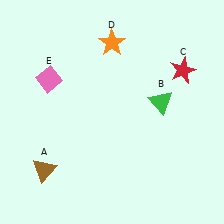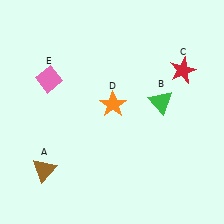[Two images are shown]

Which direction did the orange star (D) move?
The orange star (D) moved down.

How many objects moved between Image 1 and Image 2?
1 object moved between the two images.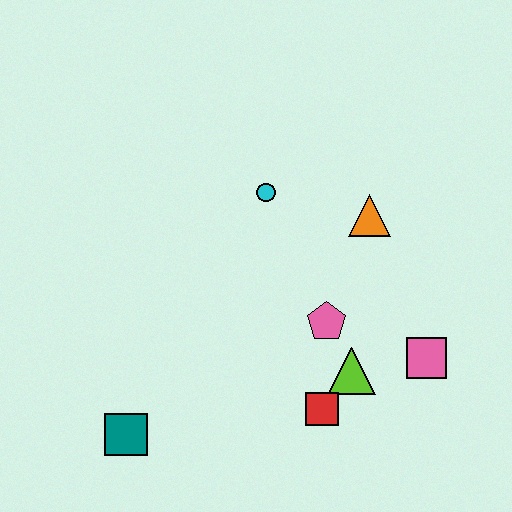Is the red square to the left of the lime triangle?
Yes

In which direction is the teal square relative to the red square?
The teal square is to the left of the red square.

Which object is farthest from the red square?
The cyan circle is farthest from the red square.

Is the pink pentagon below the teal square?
No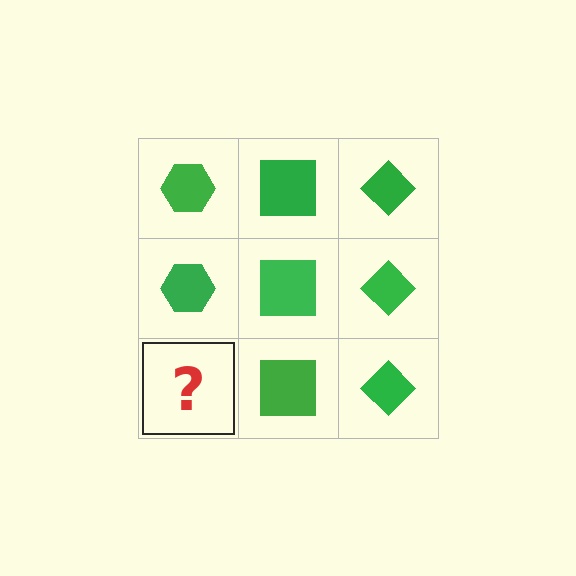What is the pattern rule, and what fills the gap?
The rule is that each column has a consistent shape. The gap should be filled with a green hexagon.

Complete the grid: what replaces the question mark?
The question mark should be replaced with a green hexagon.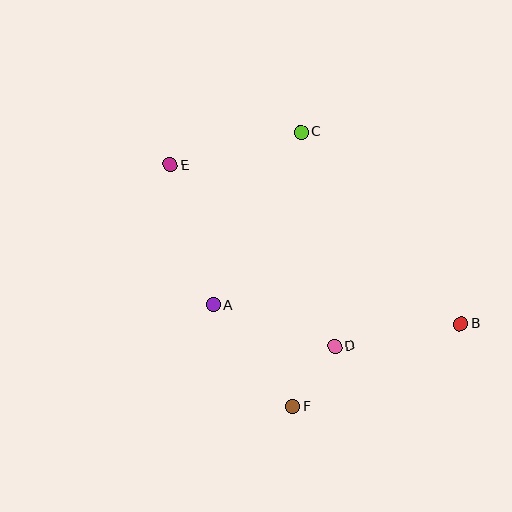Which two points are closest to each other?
Points D and F are closest to each other.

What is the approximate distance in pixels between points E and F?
The distance between E and F is approximately 271 pixels.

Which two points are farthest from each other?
Points B and E are farthest from each other.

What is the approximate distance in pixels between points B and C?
The distance between B and C is approximately 250 pixels.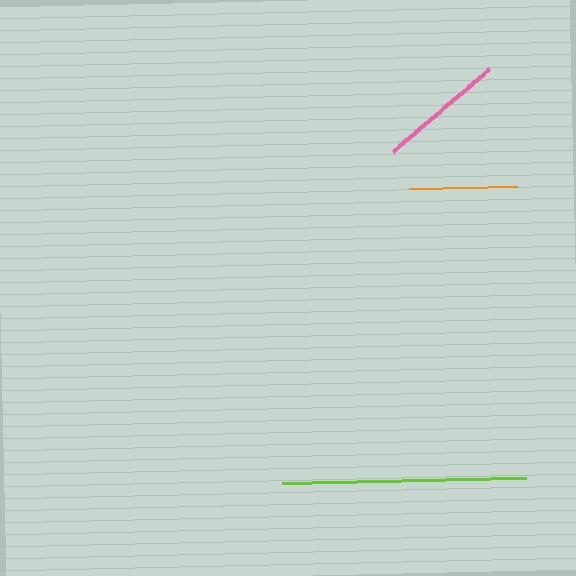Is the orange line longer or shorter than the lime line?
The lime line is longer than the orange line.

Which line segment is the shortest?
The orange line is the shortest at approximately 108 pixels.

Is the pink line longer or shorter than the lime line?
The lime line is longer than the pink line.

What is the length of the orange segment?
The orange segment is approximately 108 pixels long.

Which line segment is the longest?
The lime line is the longest at approximately 245 pixels.